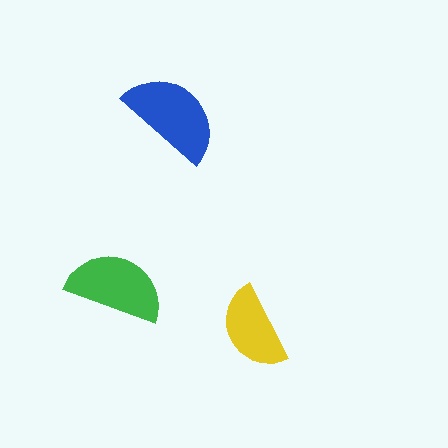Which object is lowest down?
The yellow semicircle is bottommost.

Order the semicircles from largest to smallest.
the blue one, the green one, the yellow one.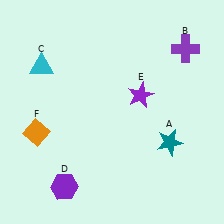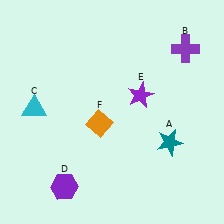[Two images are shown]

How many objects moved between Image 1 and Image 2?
2 objects moved between the two images.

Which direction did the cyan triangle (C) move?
The cyan triangle (C) moved down.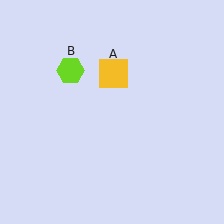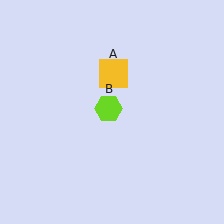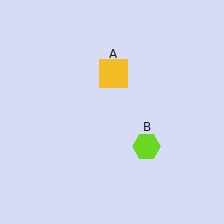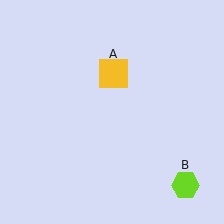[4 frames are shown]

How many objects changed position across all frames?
1 object changed position: lime hexagon (object B).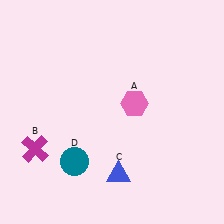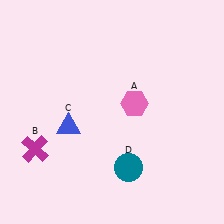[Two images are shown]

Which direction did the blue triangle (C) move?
The blue triangle (C) moved left.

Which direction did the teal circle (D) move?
The teal circle (D) moved right.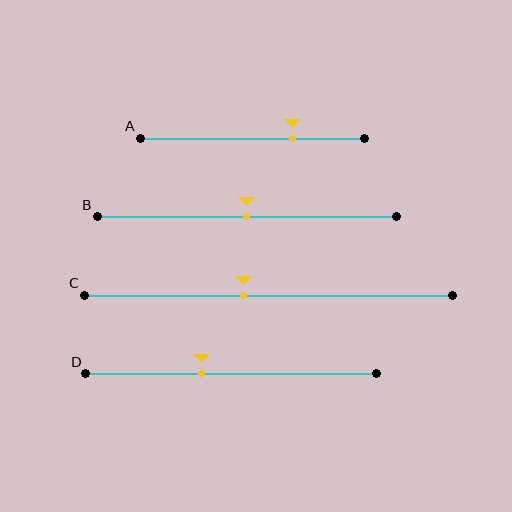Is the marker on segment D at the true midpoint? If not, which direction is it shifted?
No, the marker on segment D is shifted to the left by about 10% of the segment length.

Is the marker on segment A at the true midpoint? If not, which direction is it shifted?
No, the marker on segment A is shifted to the right by about 18% of the segment length.